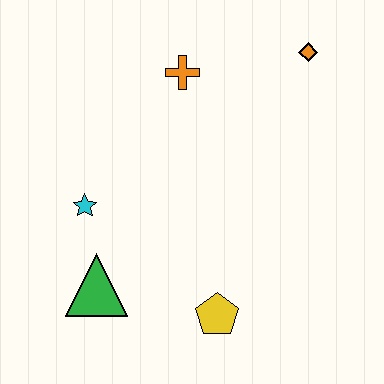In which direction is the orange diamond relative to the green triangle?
The orange diamond is above the green triangle.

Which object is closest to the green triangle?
The cyan star is closest to the green triangle.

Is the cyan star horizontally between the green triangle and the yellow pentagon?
No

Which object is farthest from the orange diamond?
The green triangle is farthest from the orange diamond.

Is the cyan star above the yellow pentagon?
Yes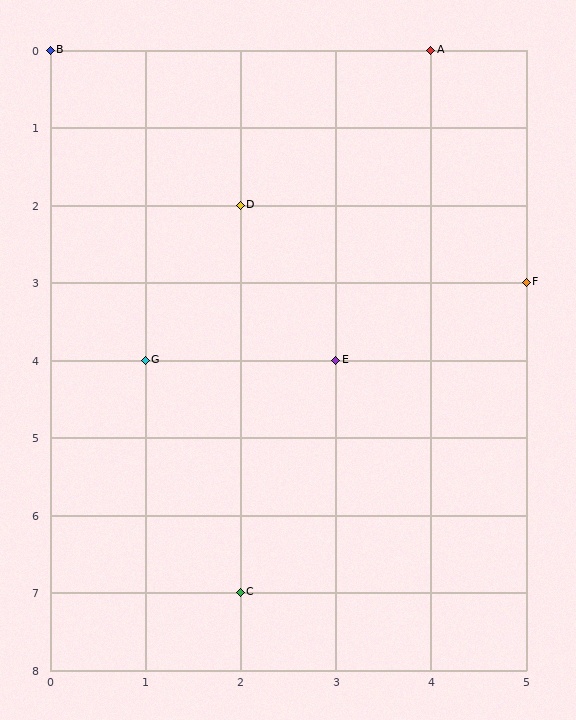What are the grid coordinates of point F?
Point F is at grid coordinates (5, 3).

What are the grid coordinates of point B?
Point B is at grid coordinates (0, 0).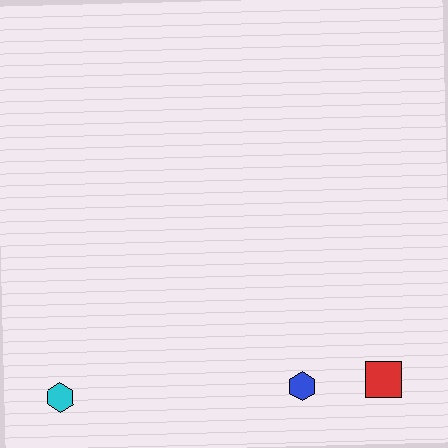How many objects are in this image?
There are 3 objects.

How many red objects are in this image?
There is 1 red object.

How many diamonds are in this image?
There are no diamonds.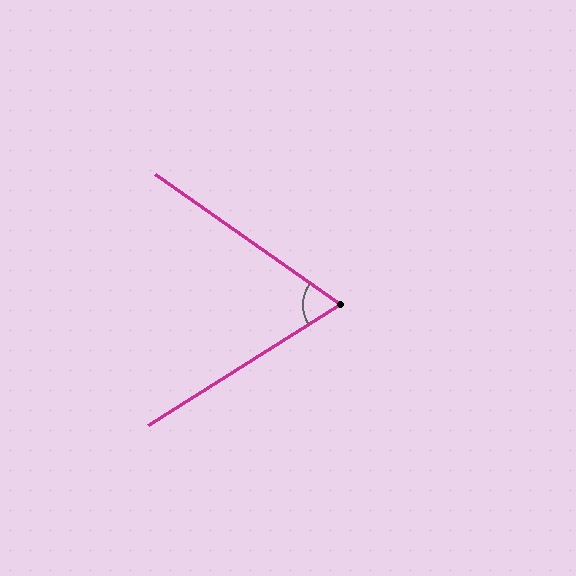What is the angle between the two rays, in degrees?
Approximately 67 degrees.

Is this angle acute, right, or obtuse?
It is acute.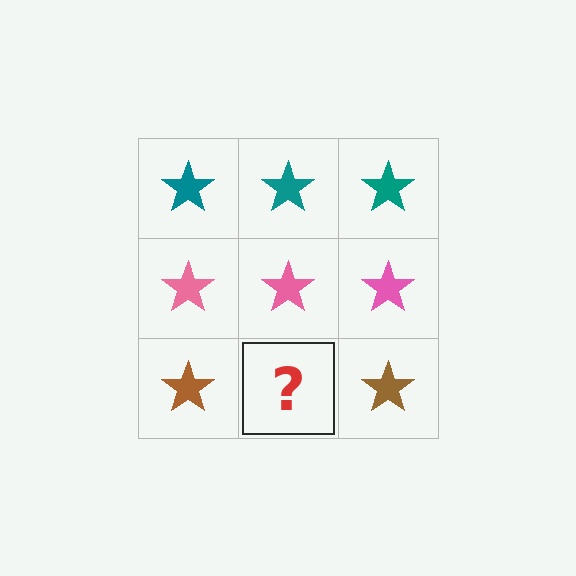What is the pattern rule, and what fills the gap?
The rule is that each row has a consistent color. The gap should be filled with a brown star.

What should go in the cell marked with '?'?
The missing cell should contain a brown star.